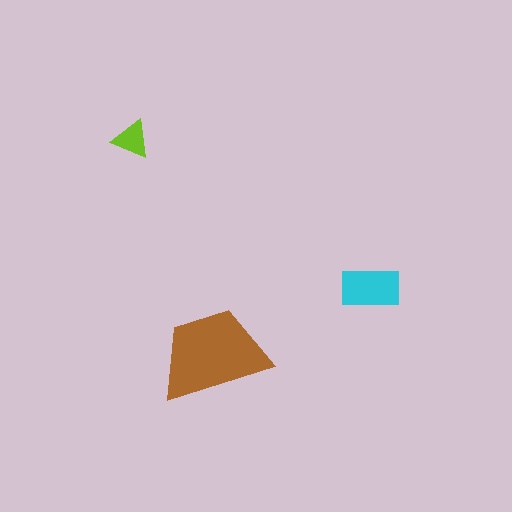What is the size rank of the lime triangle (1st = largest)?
3rd.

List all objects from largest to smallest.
The brown trapezoid, the cyan rectangle, the lime triangle.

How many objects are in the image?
There are 3 objects in the image.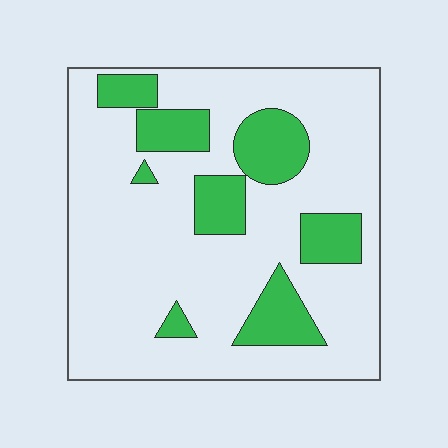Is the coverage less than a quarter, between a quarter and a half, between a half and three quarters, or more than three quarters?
Less than a quarter.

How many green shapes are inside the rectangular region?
8.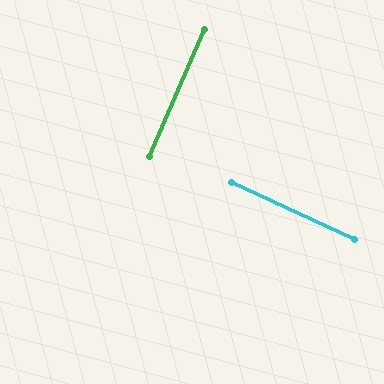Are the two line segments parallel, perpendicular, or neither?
Perpendicular — they meet at approximately 89°.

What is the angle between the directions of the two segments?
Approximately 89 degrees.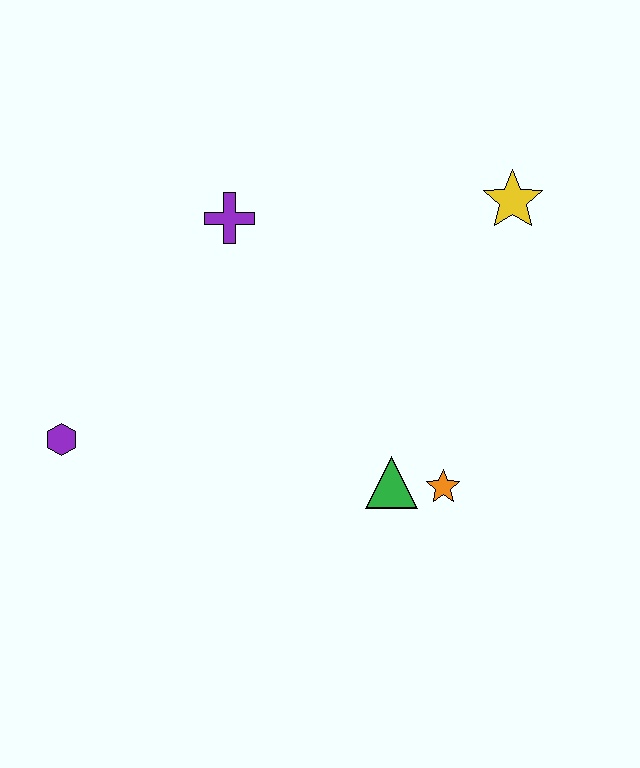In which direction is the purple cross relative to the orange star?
The purple cross is above the orange star.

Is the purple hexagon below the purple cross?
Yes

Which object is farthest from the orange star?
The purple hexagon is farthest from the orange star.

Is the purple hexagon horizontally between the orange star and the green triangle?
No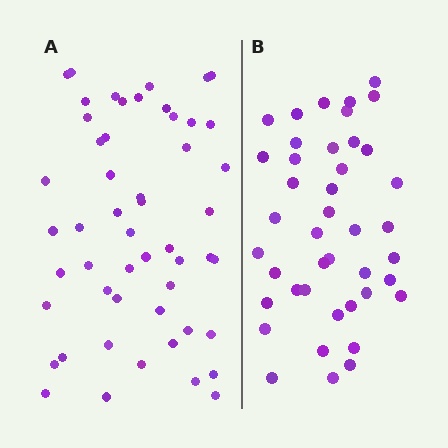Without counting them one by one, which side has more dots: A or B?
Region A (the left region) has more dots.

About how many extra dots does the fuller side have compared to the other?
Region A has roughly 10 or so more dots than region B.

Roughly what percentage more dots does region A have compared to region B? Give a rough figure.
About 25% more.